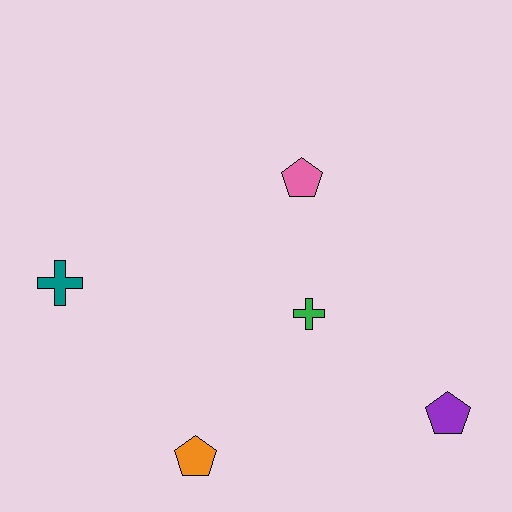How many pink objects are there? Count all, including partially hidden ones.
There is 1 pink object.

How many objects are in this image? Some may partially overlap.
There are 5 objects.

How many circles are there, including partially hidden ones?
There are no circles.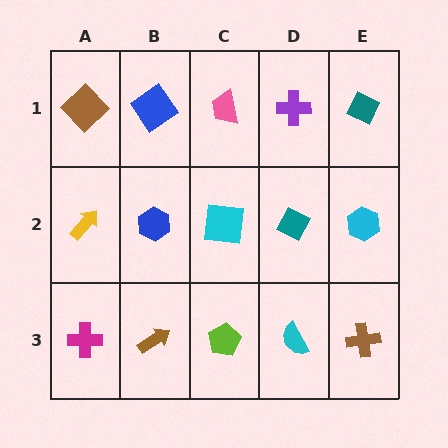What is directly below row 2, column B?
A brown arrow.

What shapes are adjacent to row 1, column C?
A cyan square (row 2, column C), a blue diamond (row 1, column B), a purple cross (row 1, column D).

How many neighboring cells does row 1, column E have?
2.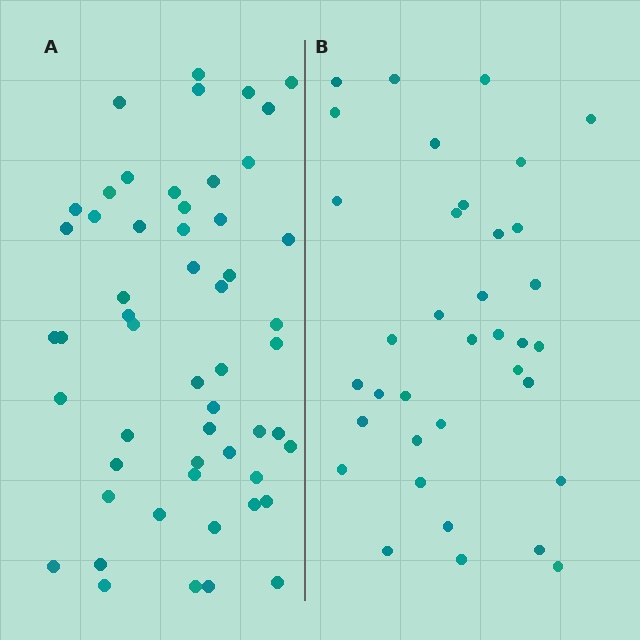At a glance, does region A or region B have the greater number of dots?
Region A (the left region) has more dots.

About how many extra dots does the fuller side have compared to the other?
Region A has approximately 20 more dots than region B.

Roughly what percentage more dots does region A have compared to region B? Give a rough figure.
About 50% more.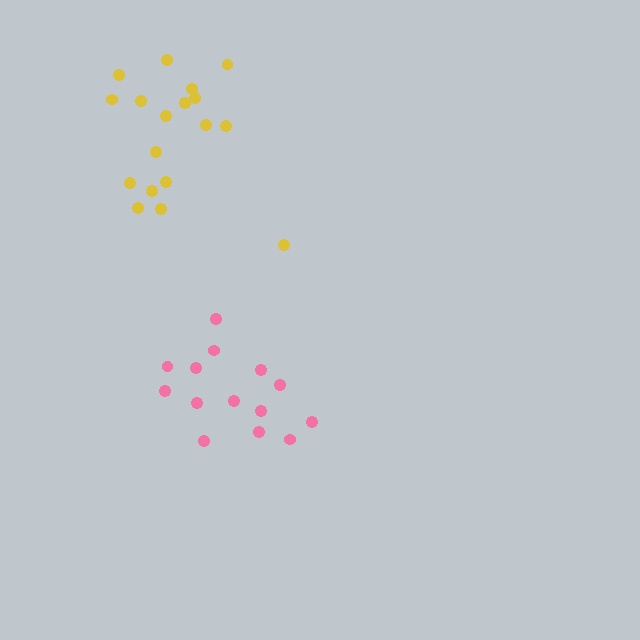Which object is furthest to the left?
The yellow cluster is leftmost.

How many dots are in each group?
Group 1: 18 dots, Group 2: 14 dots (32 total).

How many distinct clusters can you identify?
There are 2 distinct clusters.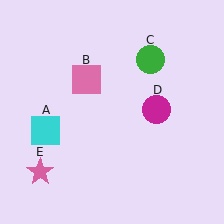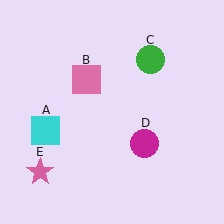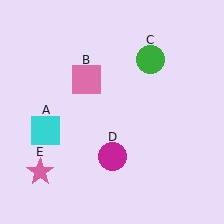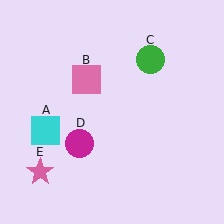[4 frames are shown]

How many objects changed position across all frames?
1 object changed position: magenta circle (object D).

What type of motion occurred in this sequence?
The magenta circle (object D) rotated clockwise around the center of the scene.